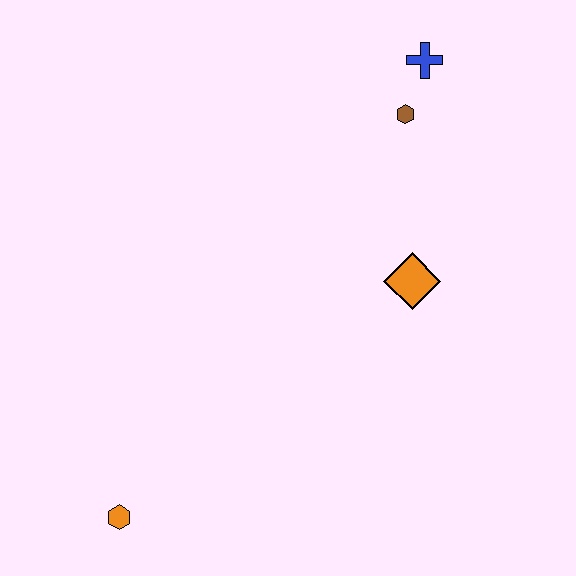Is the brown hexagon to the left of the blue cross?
Yes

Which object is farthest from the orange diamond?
The orange hexagon is farthest from the orange diamond.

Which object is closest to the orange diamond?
The brown hexagon is closest to the orange diamond.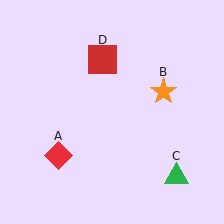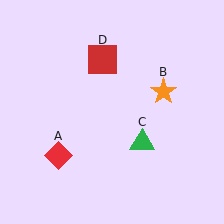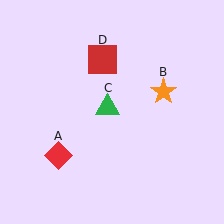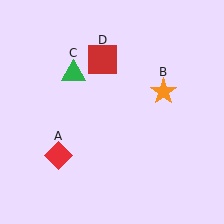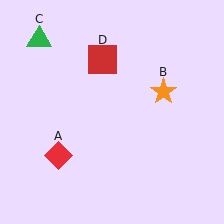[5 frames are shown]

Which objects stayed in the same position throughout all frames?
Red diamond (object A) and orange star (object B) and red square (object D) remained stationary.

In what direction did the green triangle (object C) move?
The green triangle (object C) moved up and to the left.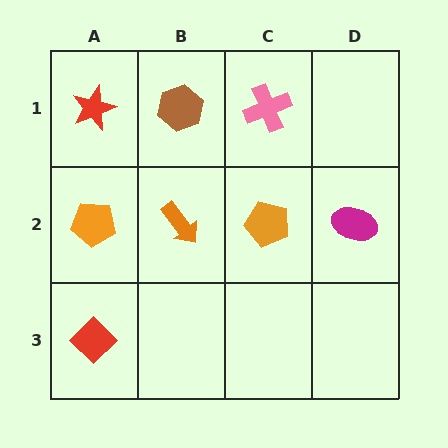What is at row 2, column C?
An orange pentagon.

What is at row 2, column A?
An orange pentagon.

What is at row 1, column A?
A red star.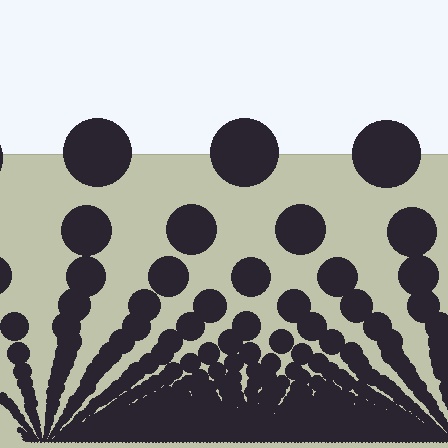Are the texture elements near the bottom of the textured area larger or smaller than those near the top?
Smaller. The gradient is inverted — elements near the bottom are smaller and denser.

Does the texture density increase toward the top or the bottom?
Density increases toward the bottom.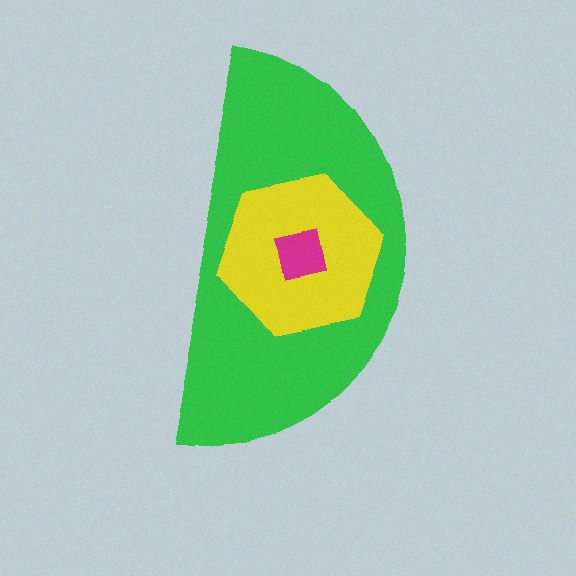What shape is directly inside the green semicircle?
The yellow hexagon.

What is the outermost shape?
The green semicircle.